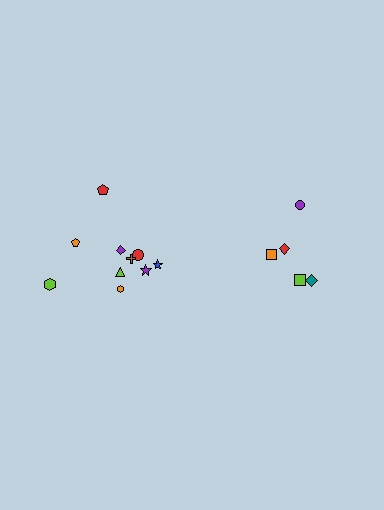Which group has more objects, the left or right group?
The left group.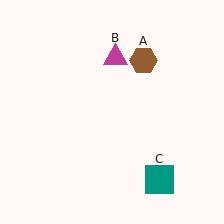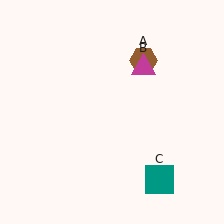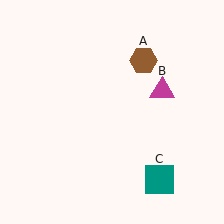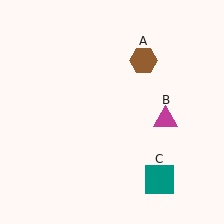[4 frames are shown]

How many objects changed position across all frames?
1 object changed position: magenta triangle (object B).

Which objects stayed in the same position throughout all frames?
Brown hexagon (object A) and teal square (object C) remained stationary.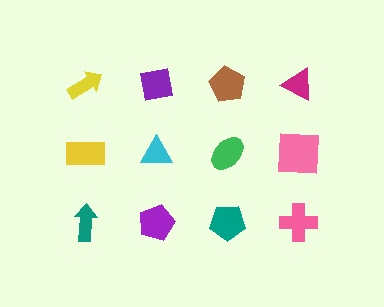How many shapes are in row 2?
4 shapes.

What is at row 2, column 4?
A pink square.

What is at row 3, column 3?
A teal pentagon.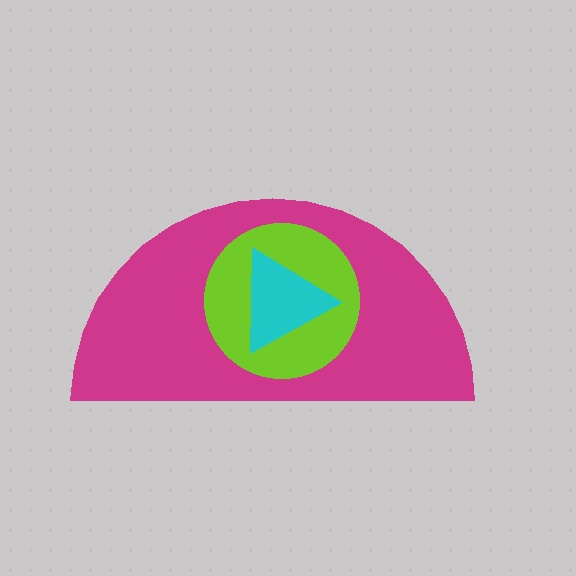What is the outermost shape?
The magenta semicircle.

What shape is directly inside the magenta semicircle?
The lime circle.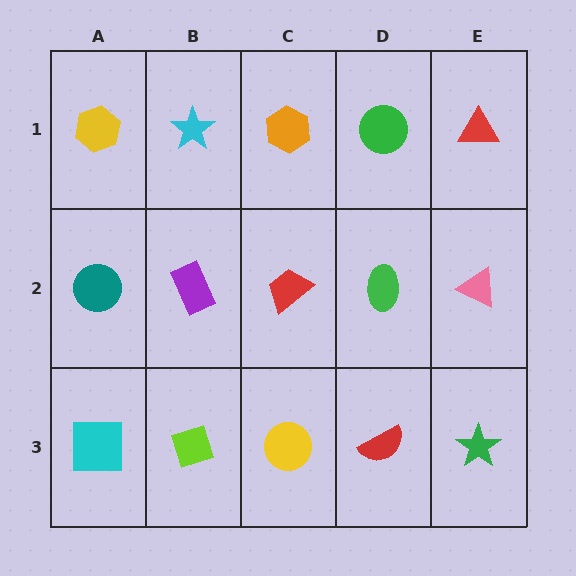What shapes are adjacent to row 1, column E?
A pink triangle (row 2, column E), a green circle (row 1, column D).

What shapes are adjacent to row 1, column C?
A red trapezoid (row 2, column C), a cyan star (row 1, column B), a green circle (row 1, column D).